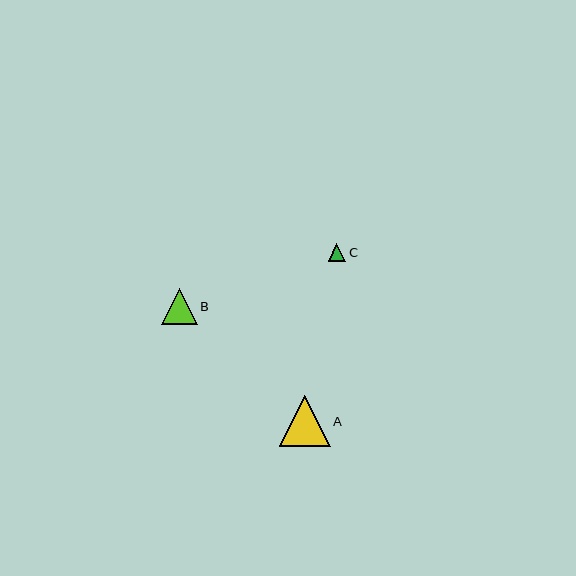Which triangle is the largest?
Triangle A is the largest with a size of approximately 51 pixels.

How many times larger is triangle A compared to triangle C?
Triangle A is approximately 2.9 times the size of triangle C.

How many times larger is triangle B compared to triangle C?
Triangle B is approximately 2.0 times the size of triangle C.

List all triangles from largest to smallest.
From largest to smallest: A, B, C.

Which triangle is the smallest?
Triangle C is the smallest with a size of approximately 18 pixels.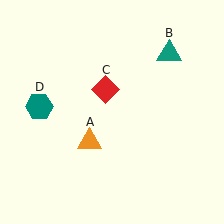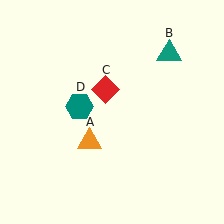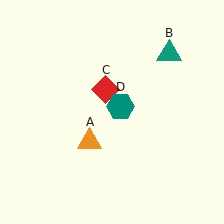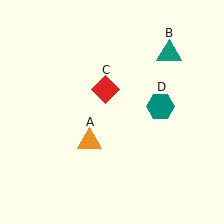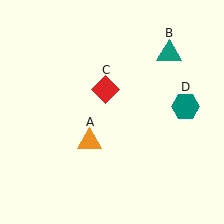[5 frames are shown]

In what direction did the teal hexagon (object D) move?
The teal hexagon (object D) moved right.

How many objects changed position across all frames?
1 object changed position: teal hexagon (object D).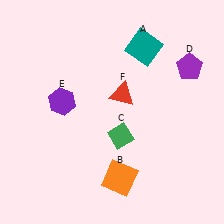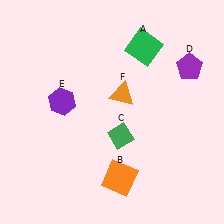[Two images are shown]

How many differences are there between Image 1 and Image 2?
There are 2 differences between the two images.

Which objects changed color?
A changed from teal to green. F changed from red to orange.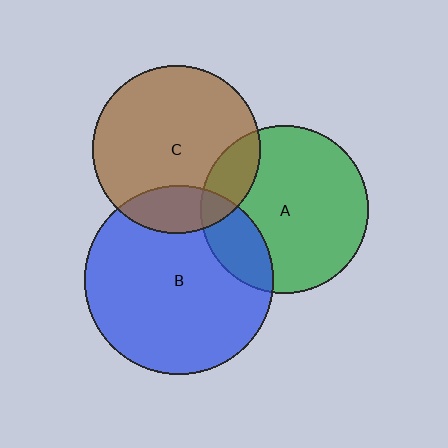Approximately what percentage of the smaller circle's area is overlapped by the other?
Approximately 20%.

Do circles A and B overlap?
Yes.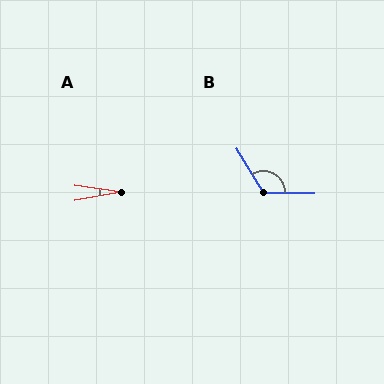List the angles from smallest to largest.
A (18°), B (122°).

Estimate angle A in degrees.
Approximately 18 degrees.